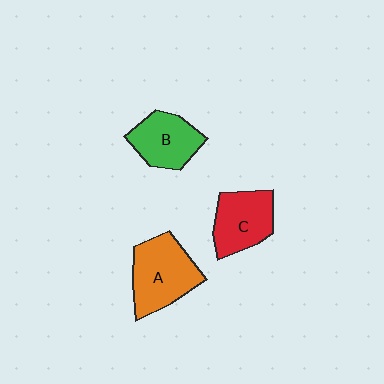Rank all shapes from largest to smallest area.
From largest to smallest: A (orange), C (red), B (green).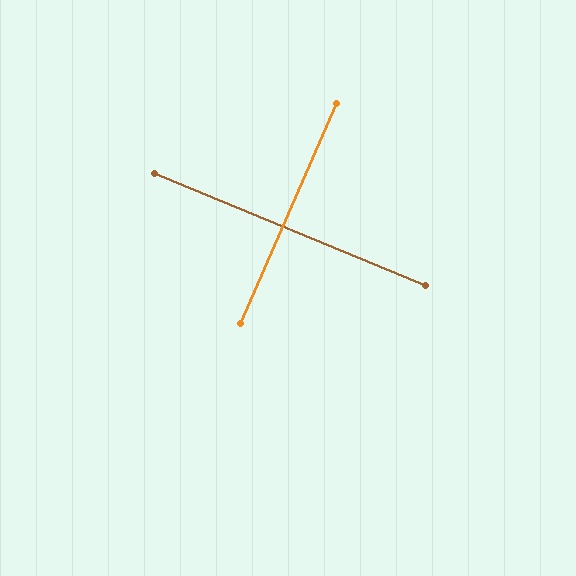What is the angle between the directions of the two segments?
Approximately 89 degrees.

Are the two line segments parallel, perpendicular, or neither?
Perpendicular — they meet at approximately 89°.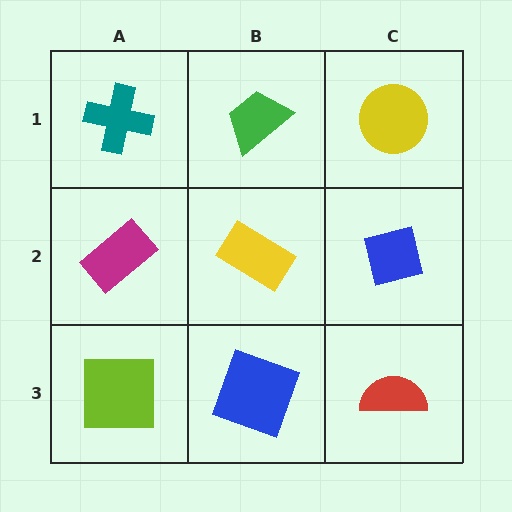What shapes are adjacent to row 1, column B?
A yellow rectangle (row 2, column B), a teal cross (row 1, column A), a yellow circle (row 1, column C).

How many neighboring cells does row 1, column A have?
2.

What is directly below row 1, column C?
A blue square.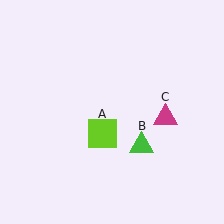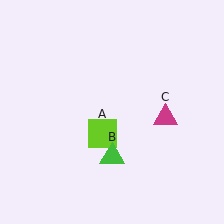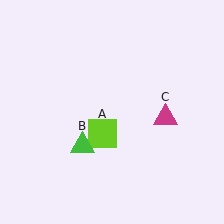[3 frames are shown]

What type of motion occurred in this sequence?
The green triangle (object B) rotated clockwise around the center of the scene.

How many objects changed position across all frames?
1 object changed position: green triangle (object B).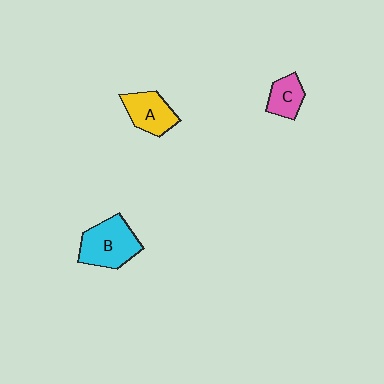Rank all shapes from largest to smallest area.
From largest to smallest: B (cyan), A (yellow), C (pink).